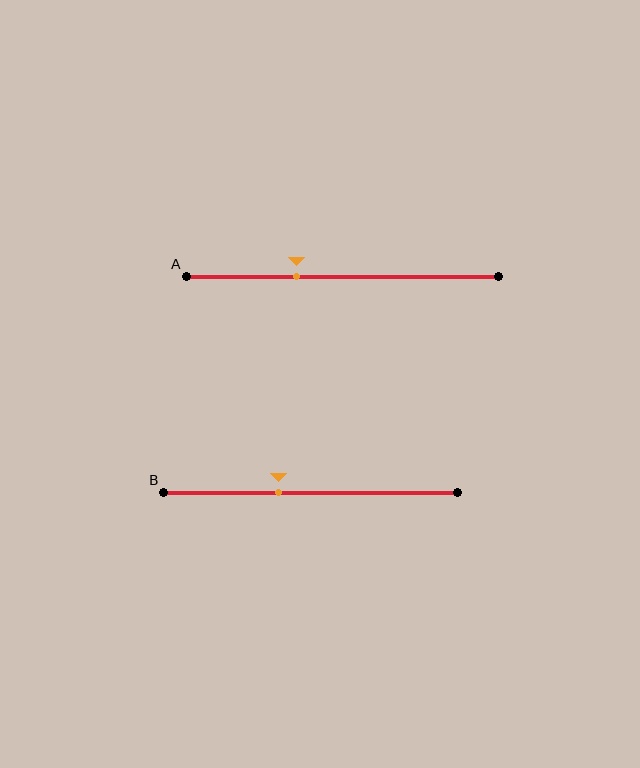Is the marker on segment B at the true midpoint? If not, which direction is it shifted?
No, the marker on segment B is shifted to the left by about 11% of the segment length.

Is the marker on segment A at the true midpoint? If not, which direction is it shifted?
No, the marker on segment A is shifted to the left by about 15% of the segment length.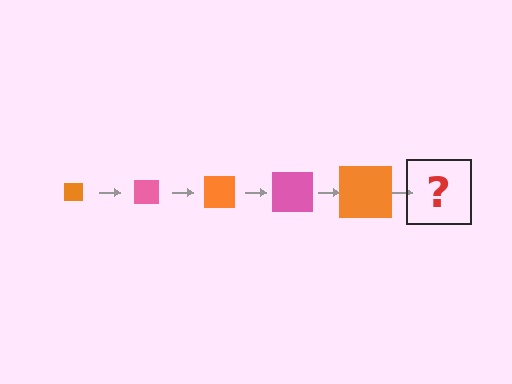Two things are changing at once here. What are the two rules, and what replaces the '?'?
The two rules are that the square grows larger each step and the color cycles through orange and pink. The '?' should be a pink square, larger than the previous one.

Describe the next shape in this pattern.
It should be a pink square, larger than the previous one.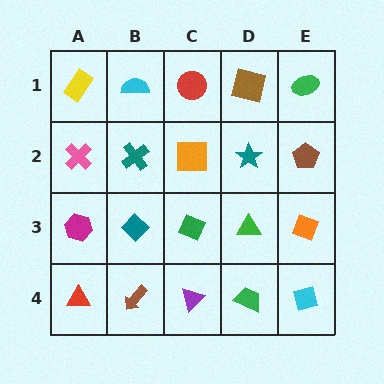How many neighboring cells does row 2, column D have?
4.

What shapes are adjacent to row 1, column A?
A pink cross (row 2, column A), a cyan semicircle (row 1, column B).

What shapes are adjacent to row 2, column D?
A brown square (row 1, column D), a green triangle (row 3, column D), an orange square (row 2, column C), a brown pentagon (row 2, column E).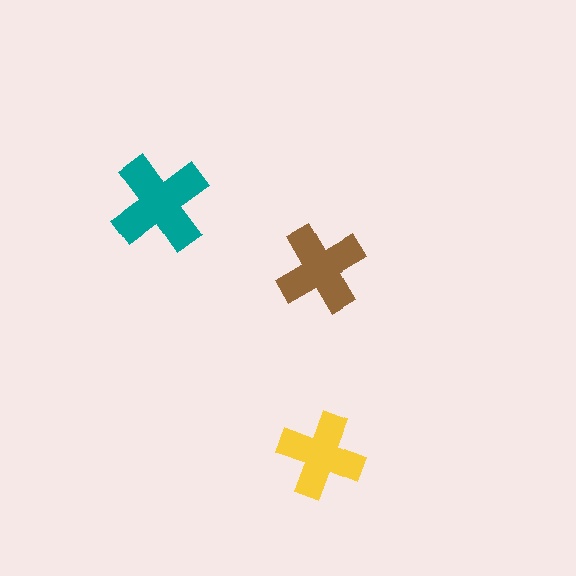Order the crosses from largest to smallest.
the teal one, the brown one, the yellow one.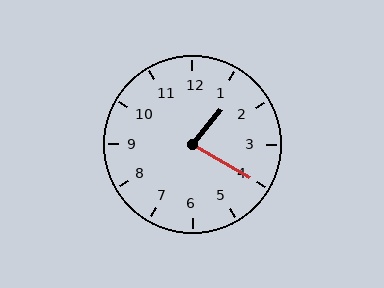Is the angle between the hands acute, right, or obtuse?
It is acute.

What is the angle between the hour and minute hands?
Approximately 80 degrees.